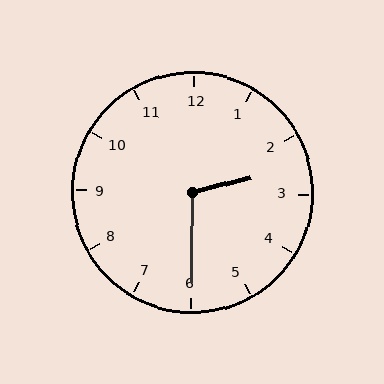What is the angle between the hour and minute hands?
Approximately 105 degrees.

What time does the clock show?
2:30.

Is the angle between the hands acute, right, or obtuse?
It is obtuse.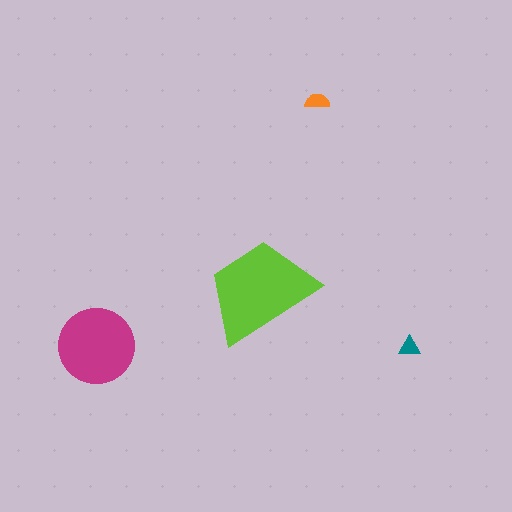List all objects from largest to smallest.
The lime trapezoid, the magenta circle, the orange semicircle, the teal triangle.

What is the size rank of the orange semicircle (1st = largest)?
3rd.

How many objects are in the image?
There are 4 objects in the image.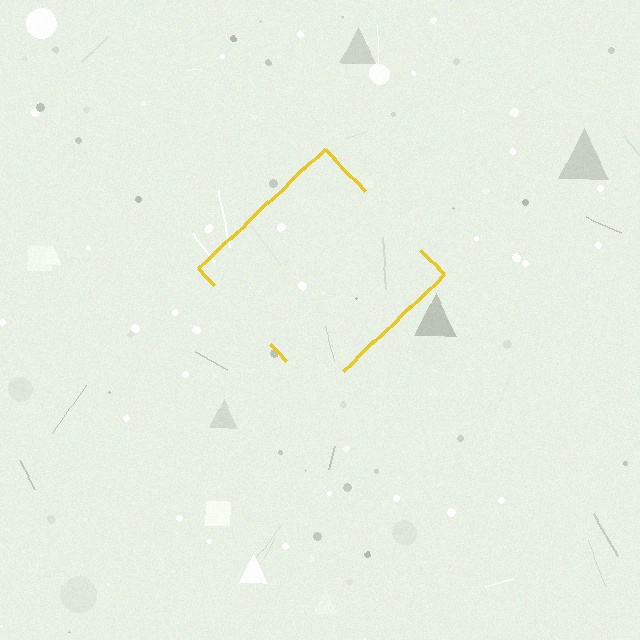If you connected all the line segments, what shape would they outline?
They would outline a diamond.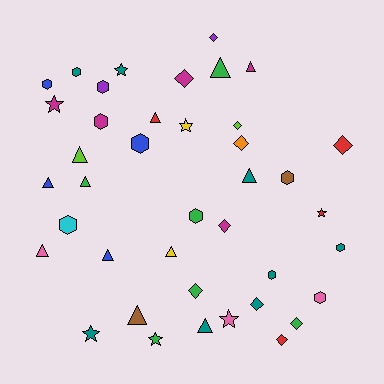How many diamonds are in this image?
There are 10 diamonds.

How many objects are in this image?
There are 40 objects.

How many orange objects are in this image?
There is 1 orange object.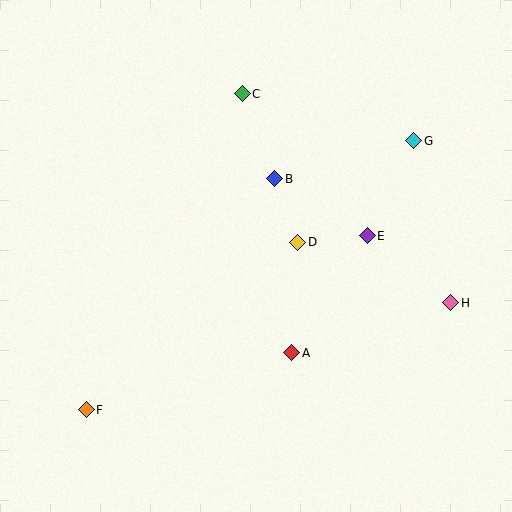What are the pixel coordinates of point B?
Point B is at (275, 179).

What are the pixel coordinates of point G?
Point G is at (414, 141).